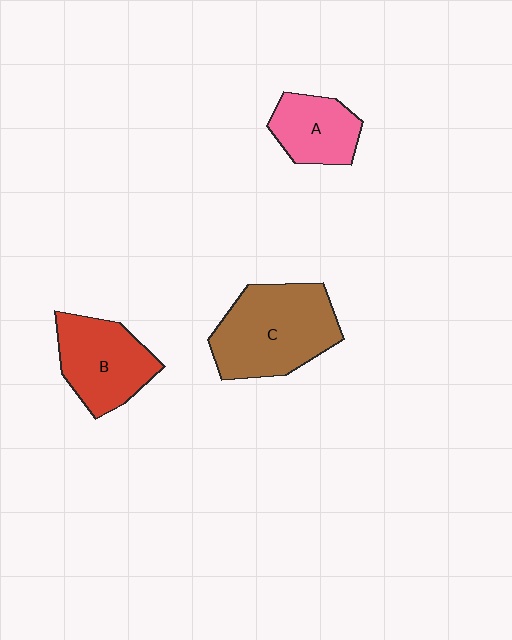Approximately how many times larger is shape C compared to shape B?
Approximately 1.4 times.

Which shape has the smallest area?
Shape A (pink).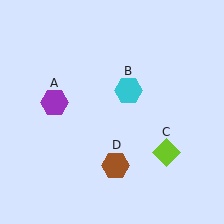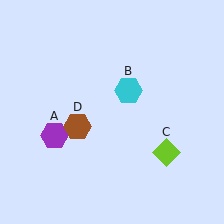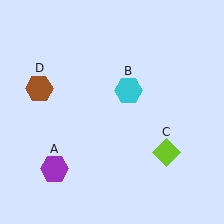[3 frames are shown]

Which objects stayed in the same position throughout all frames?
Cyan hexagon (object B) and lime diamond (object C) remained stationary.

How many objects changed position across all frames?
2 objects changed position: purple hexagon (object A), brown hexagon (object D).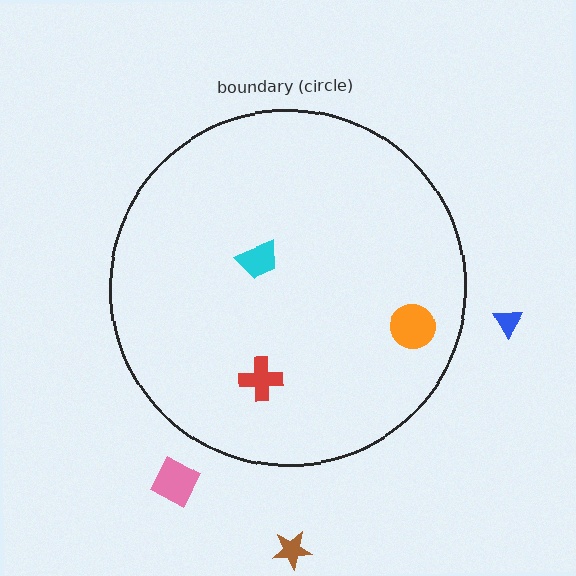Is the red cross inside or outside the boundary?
Inside.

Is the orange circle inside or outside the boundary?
Inside.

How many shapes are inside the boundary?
3 inside, 3 outside.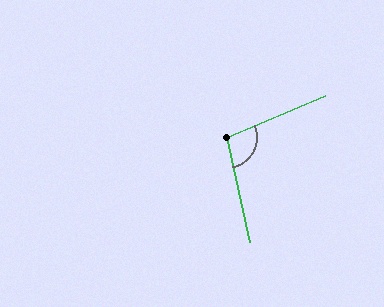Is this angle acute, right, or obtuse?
It is obtuse.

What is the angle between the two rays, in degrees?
Approximately 101 degrees.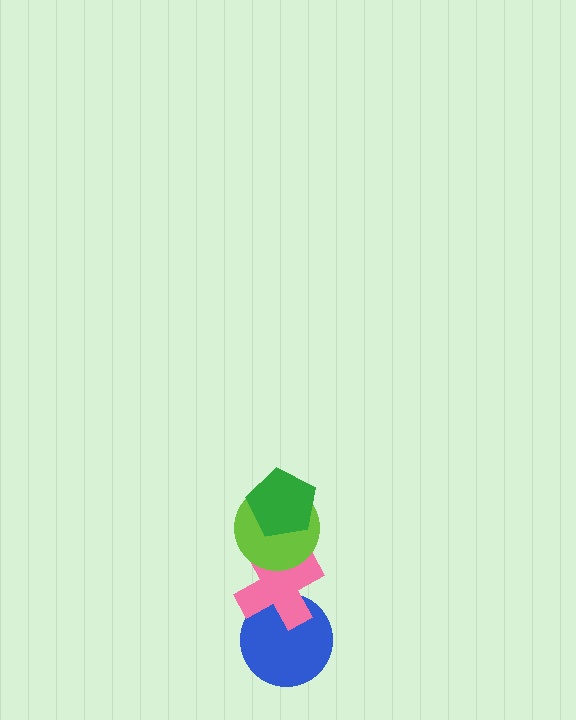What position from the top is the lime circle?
The lime circle is 2nd from the top.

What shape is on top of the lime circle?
The green pentagon is on top of the lime circle.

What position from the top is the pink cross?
The pink cross is 3rd from the top.